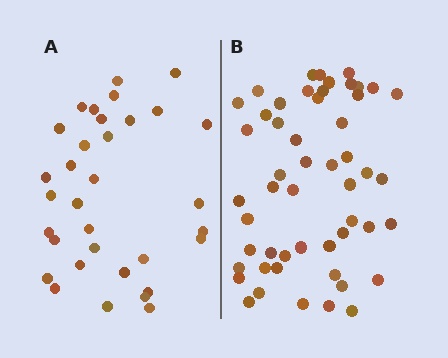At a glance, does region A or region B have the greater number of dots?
Region B (the right region) has more dots.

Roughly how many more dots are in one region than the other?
Region B has approximately 20 more dots than region A.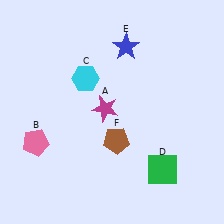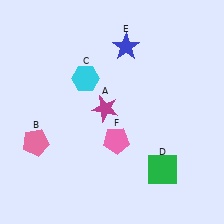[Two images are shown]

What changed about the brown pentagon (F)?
In Image 1, F is brown. In Image 2, it changed to pink.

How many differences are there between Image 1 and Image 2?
There is 1 difference between the two images.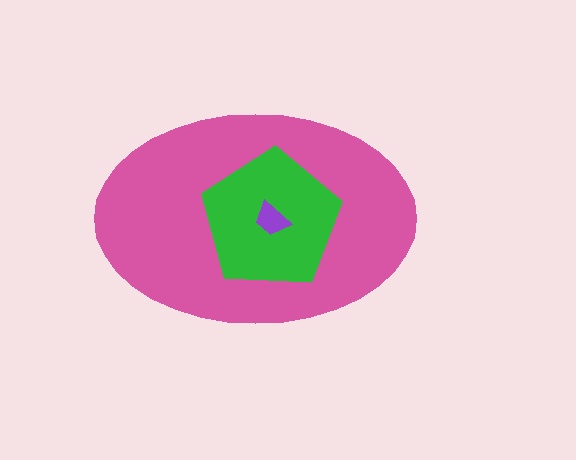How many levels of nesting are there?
3.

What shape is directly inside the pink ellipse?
The green pentagon.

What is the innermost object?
The purple trapezoid.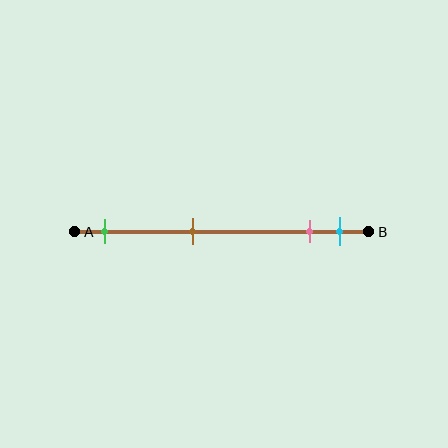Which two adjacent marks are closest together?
The pink and cyan marks are the closest adjacent pair.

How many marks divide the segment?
There are 4 marks dividing the segment.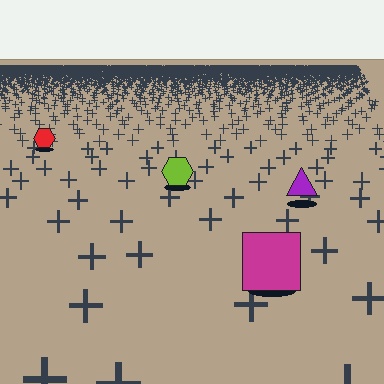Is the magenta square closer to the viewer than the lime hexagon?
Yes. The magenta square is closer — you can tell from the texture gradient: the ground texture is coarser near it.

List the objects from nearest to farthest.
From nearest to farthest: the magenta square, the purple triangle, the lime hexagon, the red hexagon.